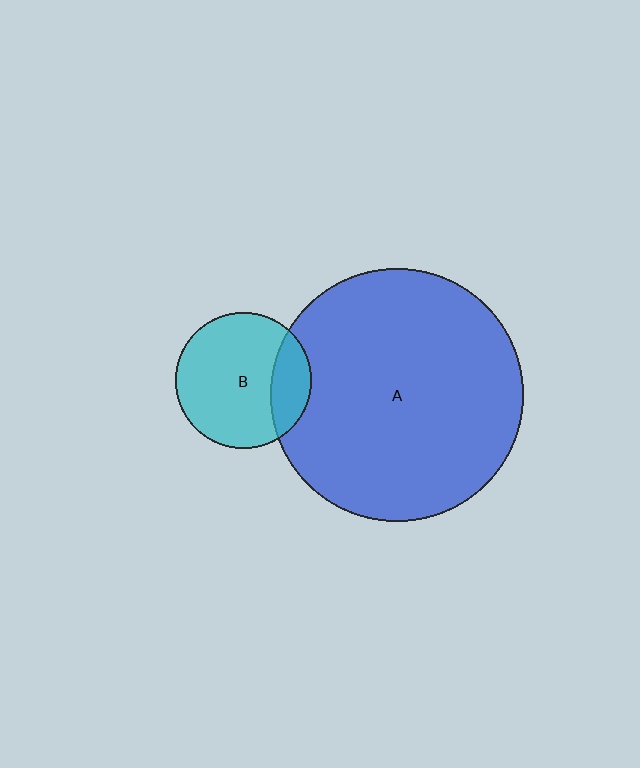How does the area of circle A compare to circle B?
Approximately 3.5 times.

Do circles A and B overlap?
Yes.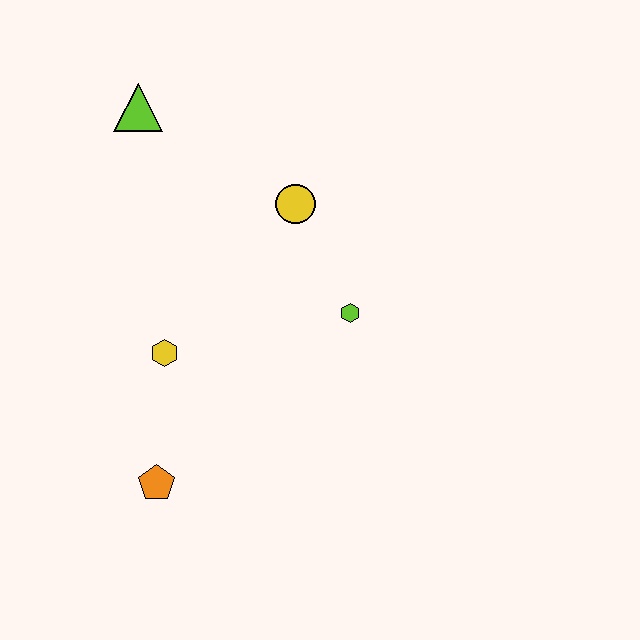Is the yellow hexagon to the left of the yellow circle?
Yes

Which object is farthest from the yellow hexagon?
The lime triangle is farthest from the yellow hexagon.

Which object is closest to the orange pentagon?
The yellow hexagon is closest to the orange pentagon.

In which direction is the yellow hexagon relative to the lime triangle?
The yellow hexagon is below the lime triangle.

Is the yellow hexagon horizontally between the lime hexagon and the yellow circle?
No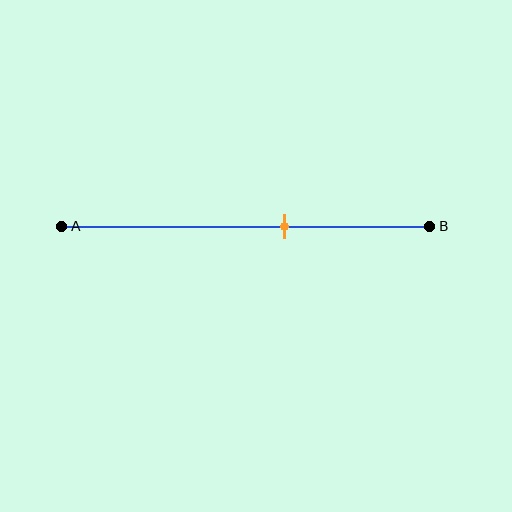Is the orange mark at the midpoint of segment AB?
No, the mark is at about 60% from A, not at the 50% midpoint.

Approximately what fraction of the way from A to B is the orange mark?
The orange mark is approximately 60% of the way from A to B.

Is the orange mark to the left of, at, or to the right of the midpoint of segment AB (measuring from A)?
The orange mark is to the right of the midpoint of segment AB.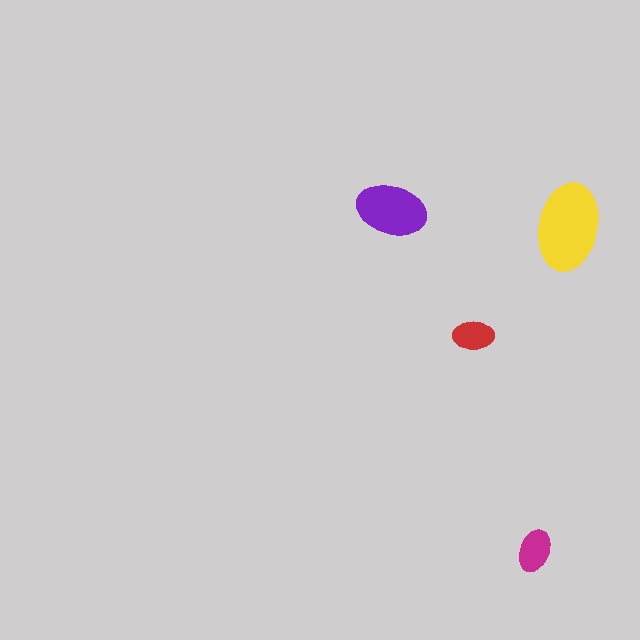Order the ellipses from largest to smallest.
the yellow one, the purple one, the magenta one, the red one.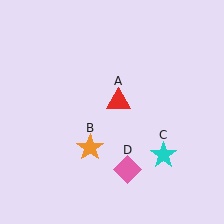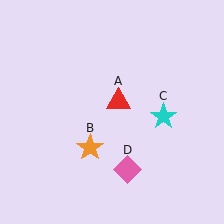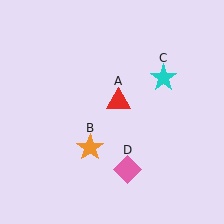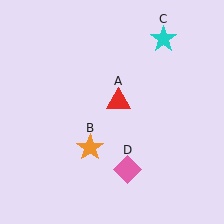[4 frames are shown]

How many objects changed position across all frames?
1 object changed position: cyan star (object C).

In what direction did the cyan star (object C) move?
The cyan star (object C) moved up.